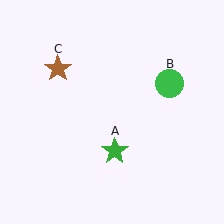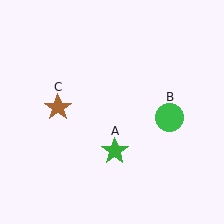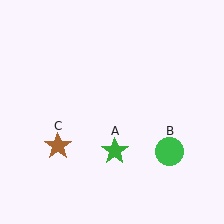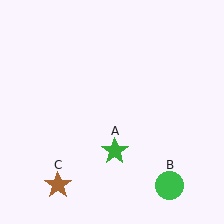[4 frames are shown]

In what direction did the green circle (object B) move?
The green circle (object B) moved down.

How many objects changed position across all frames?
2 objects changed position: green circle (object B), brown star (object C).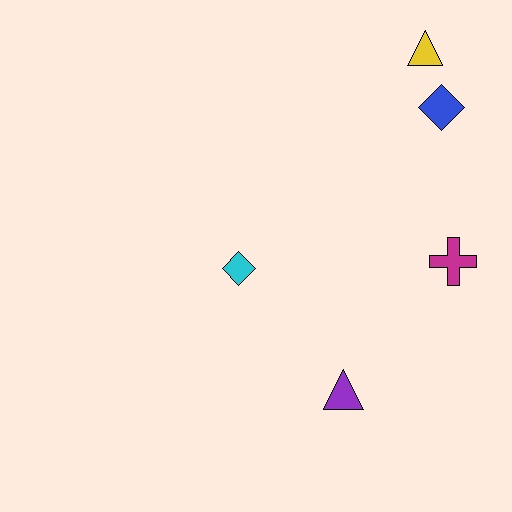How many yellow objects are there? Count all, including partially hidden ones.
There is 1 yellow object.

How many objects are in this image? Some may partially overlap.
There are 5 objects.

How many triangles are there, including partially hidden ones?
There are 2 triangles.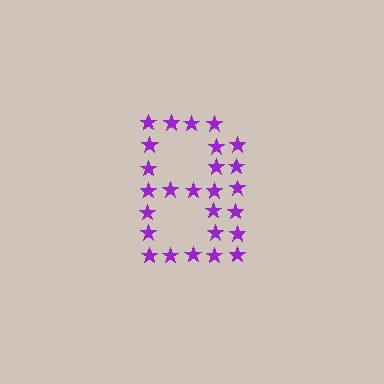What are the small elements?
The small elements are stars.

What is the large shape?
The large shape is the letter B.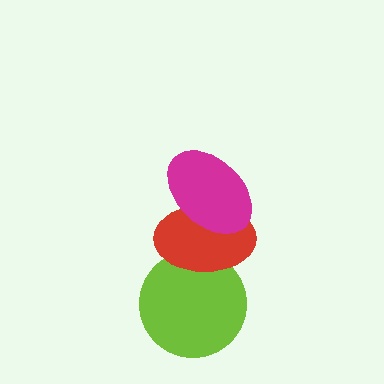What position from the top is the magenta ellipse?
The magenta ellipse is 1st from the top.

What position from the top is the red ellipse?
The red ellipse is 2nd from the top.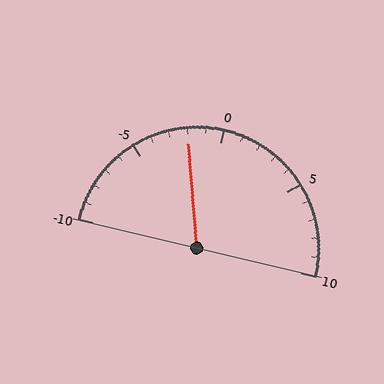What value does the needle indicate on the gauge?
The needle indicates approximately -2.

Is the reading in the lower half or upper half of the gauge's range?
The reading is in the lower half of the range (-10 to 10).